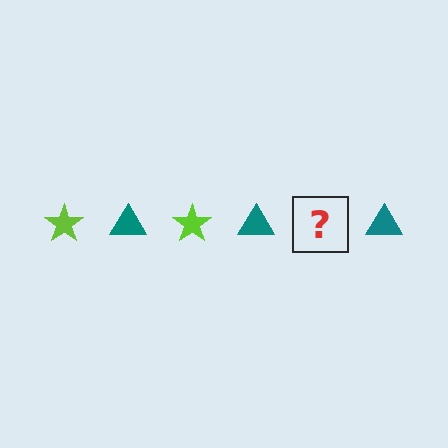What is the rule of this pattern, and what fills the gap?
The rule is that the pattern alternates between lime star and teal triangle. The gap should be filled with a lime star.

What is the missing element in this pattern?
The missing element is a lime star.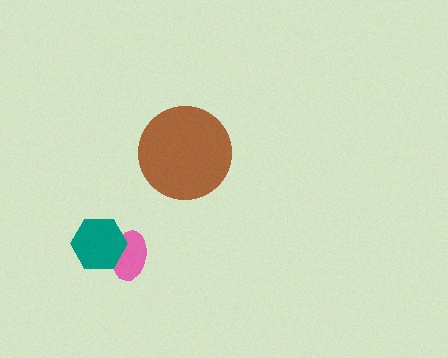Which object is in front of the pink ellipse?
The teal hexagon is in front of the pink ellipse.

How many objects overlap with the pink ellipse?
1 object overlaps with the pink ellipse.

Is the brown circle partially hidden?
No, no other shape covers it.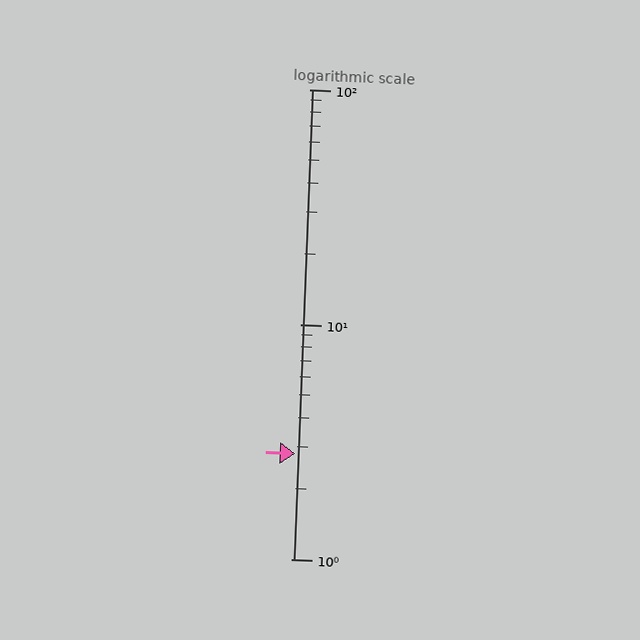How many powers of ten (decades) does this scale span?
The scale spans 2 decades, from 1 to 100.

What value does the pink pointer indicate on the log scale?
The pointer indicates approximately 2.8.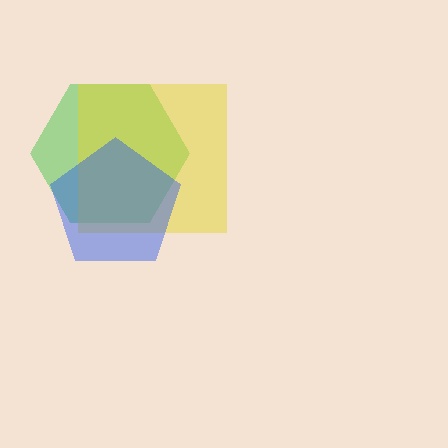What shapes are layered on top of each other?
The layered shapes are: a green hexagon, a yellow square, a blue pentagon.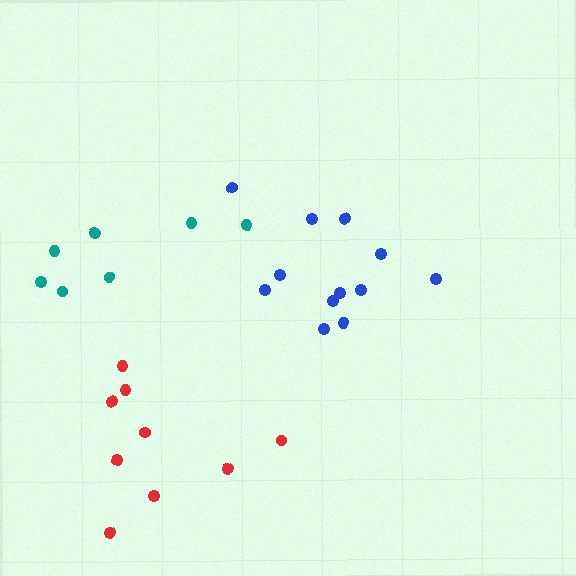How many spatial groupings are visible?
There are 3 spatial groupings.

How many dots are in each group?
Group 1: 12 dots, Group 2: 7 dots, Group 3: 9 dots (28 total).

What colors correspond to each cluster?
The clusters are colored: blue, teal, red.